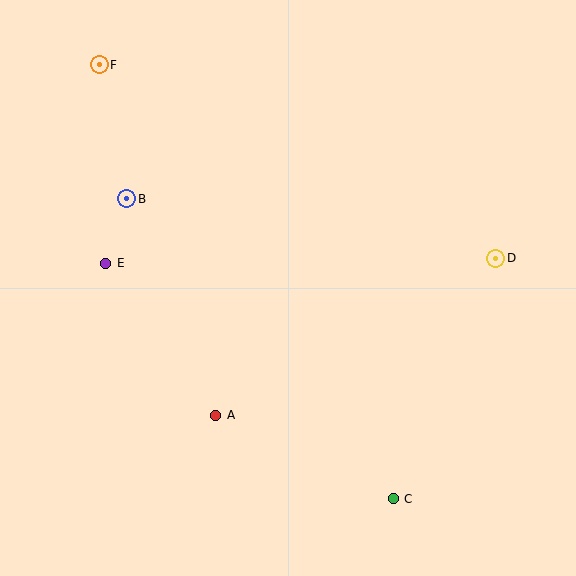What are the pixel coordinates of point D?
Point D is at (496, 258).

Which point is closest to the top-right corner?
Point D is closest to the top-right corner.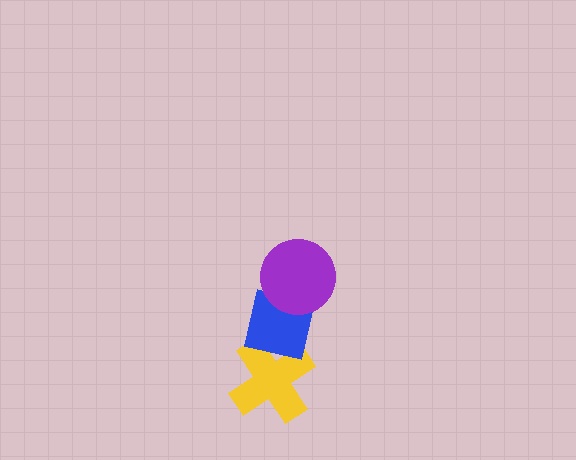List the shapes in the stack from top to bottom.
From top to bottom: the purple circle, the blue square, the yellow cross.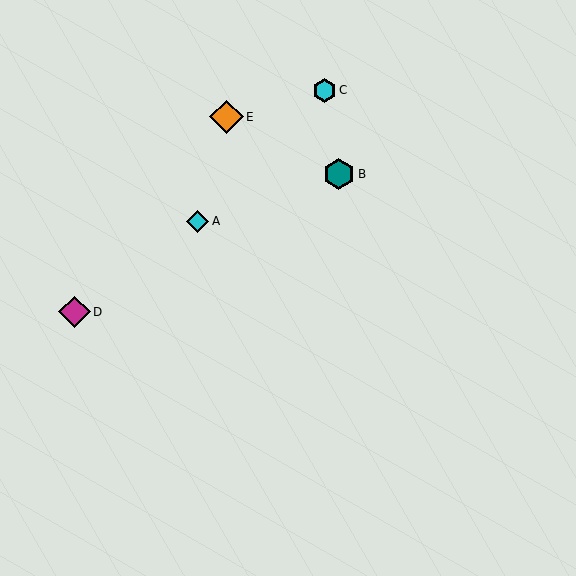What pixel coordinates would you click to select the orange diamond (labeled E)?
Click at (227, 117) to select the orange diamond E.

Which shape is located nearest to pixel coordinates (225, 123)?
The orange diamond (labeled E) at (227, 117) is nearest to that location.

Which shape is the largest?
The orange diamond (labeled E) is the largest.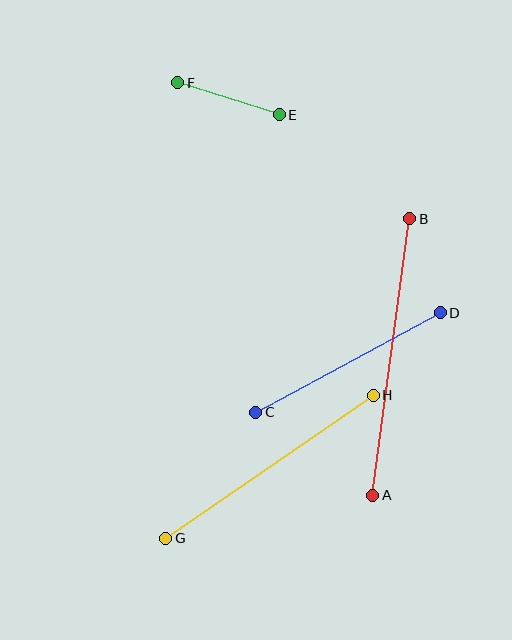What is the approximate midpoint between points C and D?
The midpoint is at approximately (348, 362) pixels.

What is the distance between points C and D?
The distance is approximately 209 pixels.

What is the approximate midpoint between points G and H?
The midpoint is at approximately (269, 467) pixels.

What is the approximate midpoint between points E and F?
The midpoint is at approximately (229, 99) pixels.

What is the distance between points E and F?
The distance is approximately 106 pixels.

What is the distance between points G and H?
The distance is approximately 252 pixels.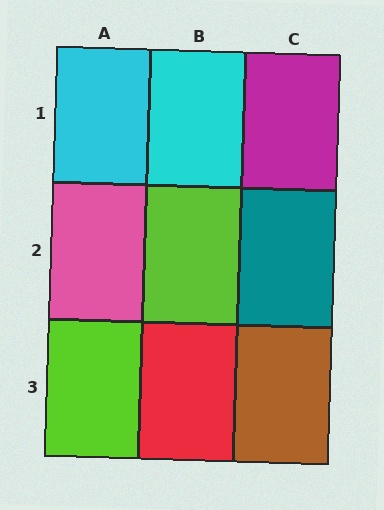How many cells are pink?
1 cell is pink.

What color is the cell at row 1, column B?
Cyan.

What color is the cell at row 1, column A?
Cyan.